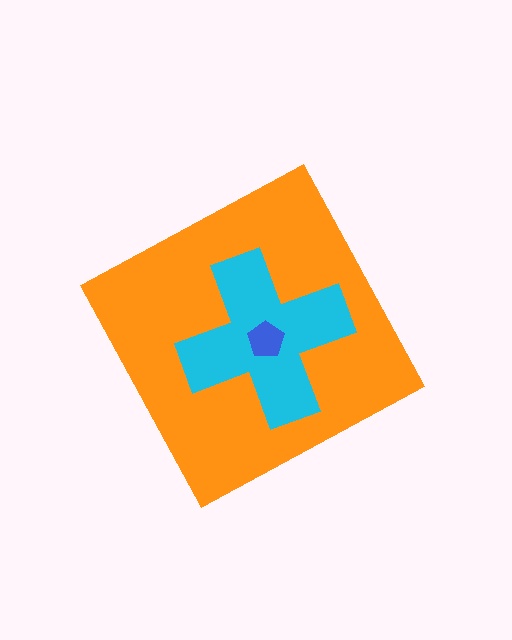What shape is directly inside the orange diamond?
The cyan cross.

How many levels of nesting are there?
3.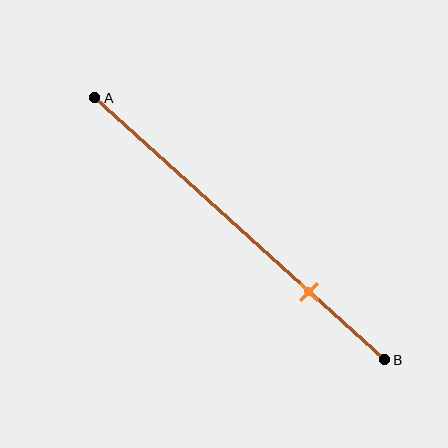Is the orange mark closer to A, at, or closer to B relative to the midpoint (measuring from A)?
The orange mark is closer to point B than the midpoint of segment AB.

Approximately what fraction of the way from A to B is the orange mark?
The orange mark is approximately 75% of the way from A to B.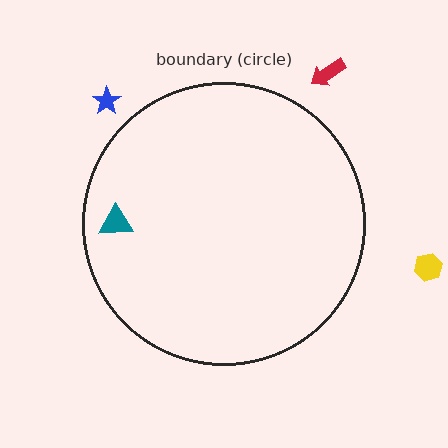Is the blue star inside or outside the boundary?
Outside.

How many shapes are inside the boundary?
1 inside, 3 outside.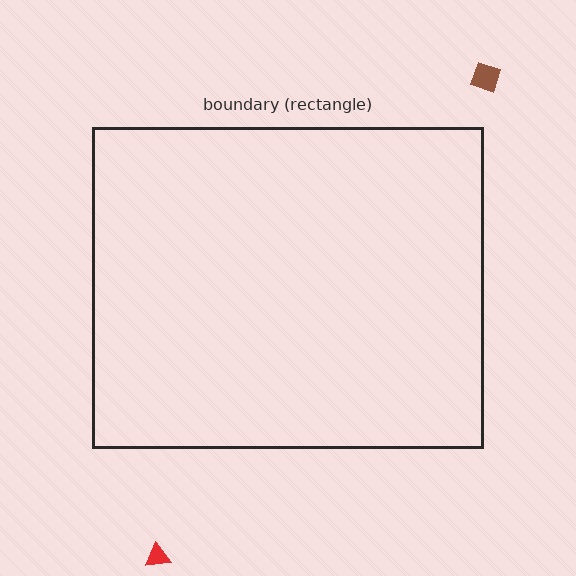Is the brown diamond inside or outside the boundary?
Outside.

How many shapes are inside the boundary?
0 inside, 2 outside.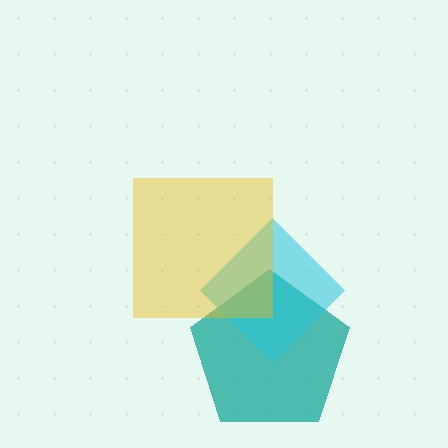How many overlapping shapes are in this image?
There are 3 overlapping shapes in the image.